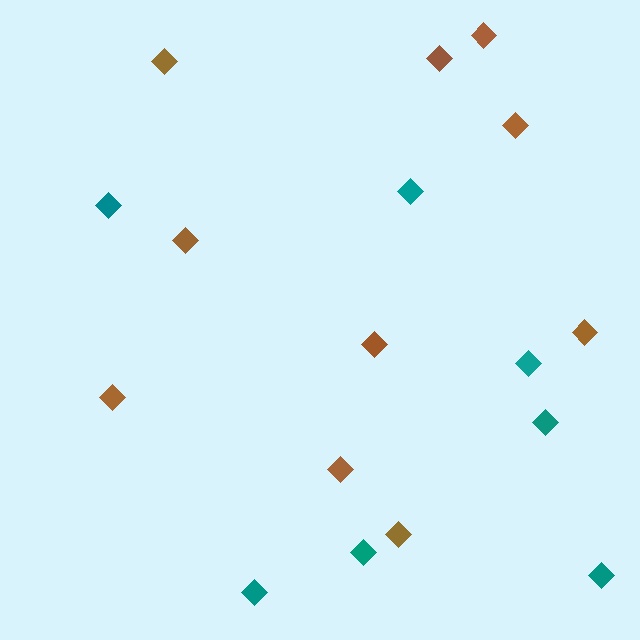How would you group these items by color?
There are 2 groups: one group of brown diamonds (10) and one group of teal diamonds (7).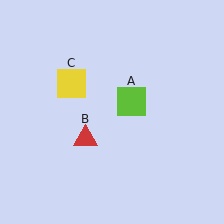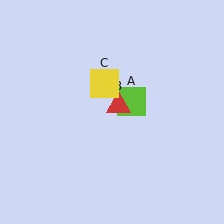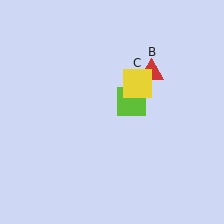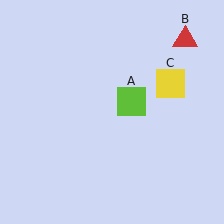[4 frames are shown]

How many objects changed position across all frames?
2 objects changed position: red triangle (object B), yellow square (object C).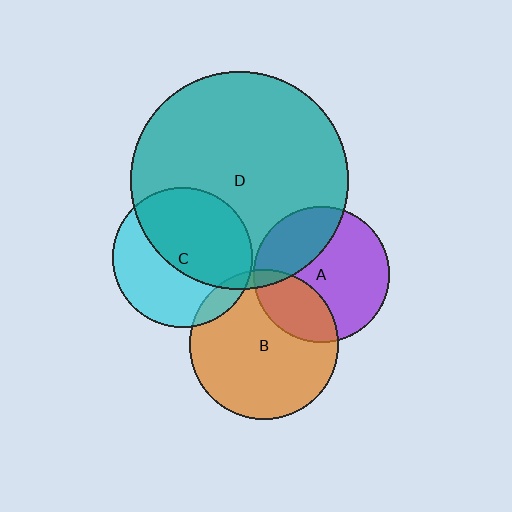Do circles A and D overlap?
Yes.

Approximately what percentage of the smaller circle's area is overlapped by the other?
Approximately 30%.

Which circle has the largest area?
Circle D (teal).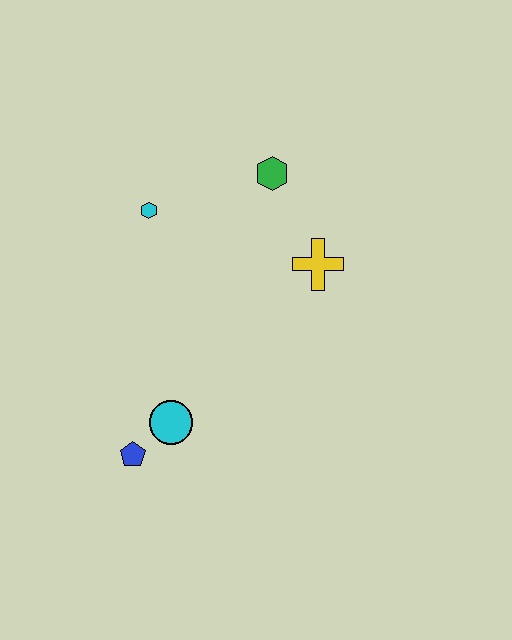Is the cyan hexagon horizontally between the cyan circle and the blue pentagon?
Yes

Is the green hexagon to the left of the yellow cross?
Yes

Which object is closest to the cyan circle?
The blue pentagon is closest to the cyan circle.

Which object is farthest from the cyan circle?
The green hexagon is farthest from the cyan circle.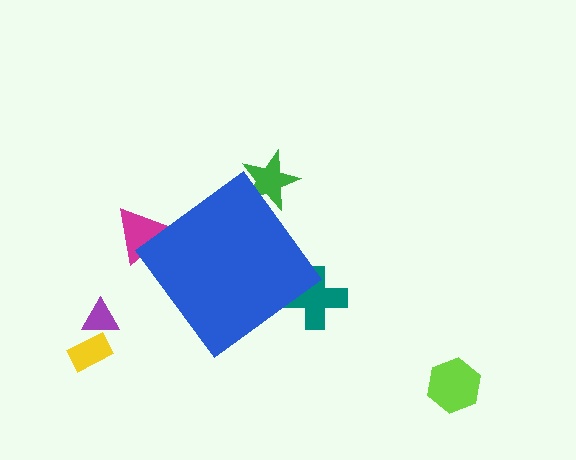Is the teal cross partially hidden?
Yes, the teal cross is partially hidden behind the blue diamond.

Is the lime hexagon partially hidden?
No, the lime hexagon is fully visible.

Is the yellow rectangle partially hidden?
No, the yellow rectangle is fully visible.